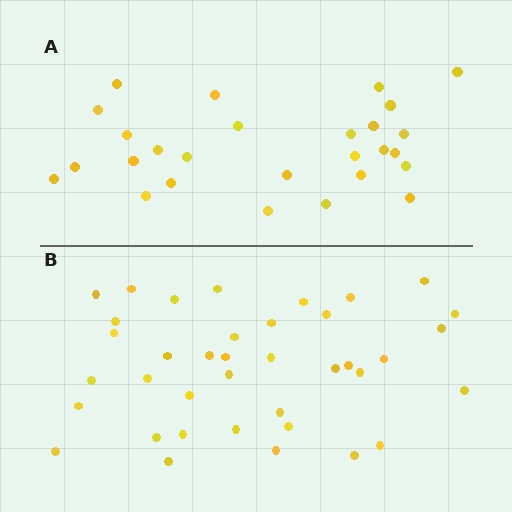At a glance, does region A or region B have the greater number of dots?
Region B (the bottom region) has more dots.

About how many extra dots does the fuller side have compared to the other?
Region B has roughly 12 or so more dots than region A.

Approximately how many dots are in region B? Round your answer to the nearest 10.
About 40 dots. (The exact count is 38, which rounds to 40.)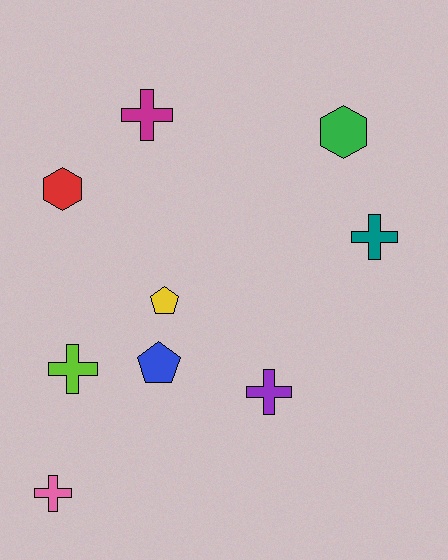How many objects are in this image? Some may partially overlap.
There are 9 objects.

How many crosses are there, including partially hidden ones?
There are 5 crosses.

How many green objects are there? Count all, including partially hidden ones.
There is 1 green object.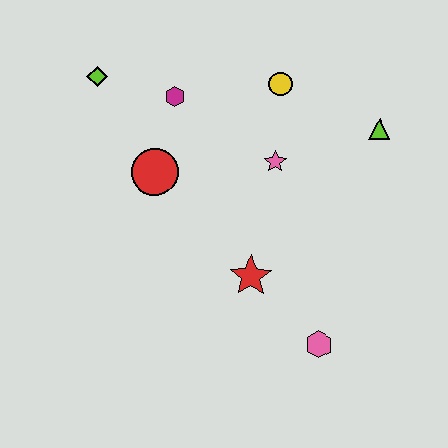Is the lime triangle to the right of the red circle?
Yes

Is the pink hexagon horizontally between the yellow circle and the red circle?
No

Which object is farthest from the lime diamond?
The pink hexagon is farthest from the lime diamond.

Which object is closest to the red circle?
The magenta hexagon is closest to the red circle.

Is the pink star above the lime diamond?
No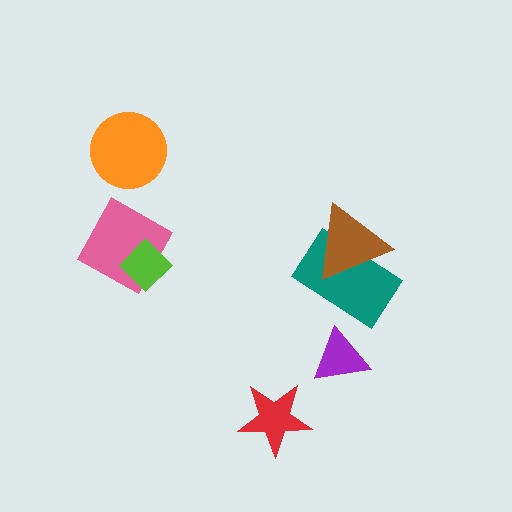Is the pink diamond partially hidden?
Yes, it is partially covered by another shape.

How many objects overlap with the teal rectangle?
1 object overlaps with the teal rectangle.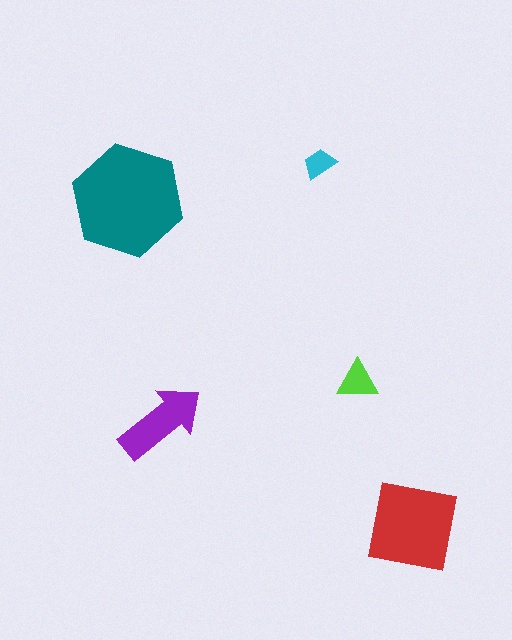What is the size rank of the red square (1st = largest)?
2nd.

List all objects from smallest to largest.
The cyan trapezoid, the lime triangle, the purple arrow, the red square, the teal hexagon.